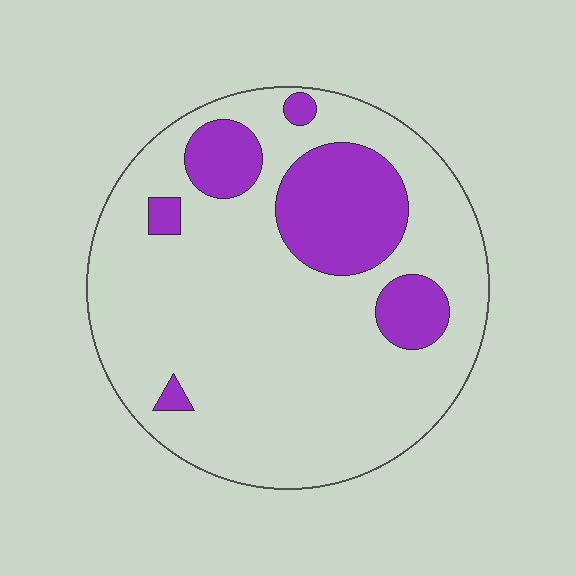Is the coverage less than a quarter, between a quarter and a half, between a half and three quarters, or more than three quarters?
Less than a quarter.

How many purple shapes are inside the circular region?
6.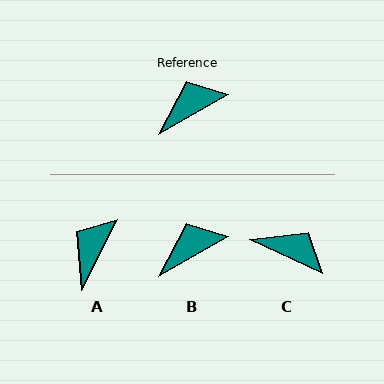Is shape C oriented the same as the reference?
No, it is off by about 55 degrees.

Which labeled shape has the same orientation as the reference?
B.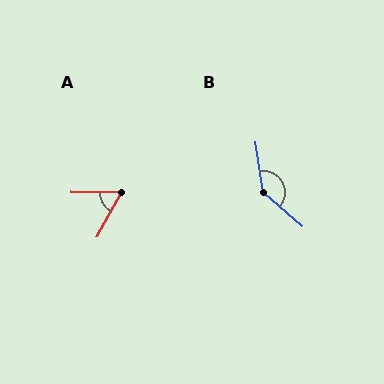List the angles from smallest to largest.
A (61°), B (140°).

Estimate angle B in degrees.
Approximately 140 degrees.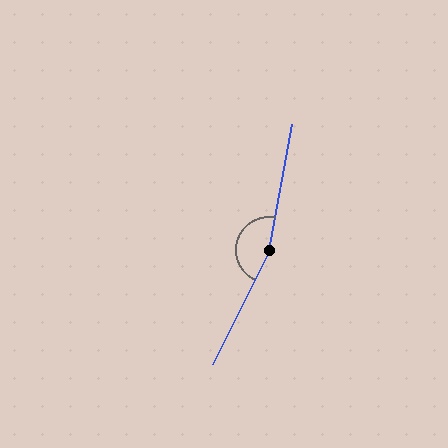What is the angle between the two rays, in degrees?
Approximately 164 degrees.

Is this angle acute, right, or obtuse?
It is obtuse.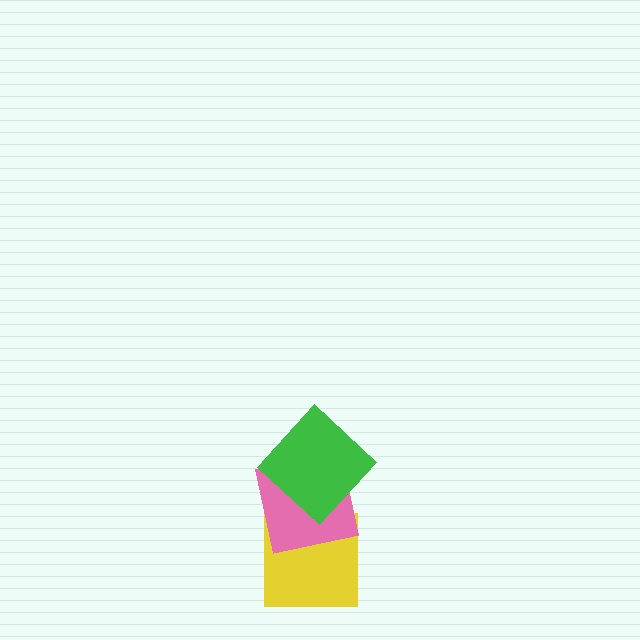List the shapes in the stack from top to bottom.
From top to bottom: the green diamond, the pink square, the yellow square.